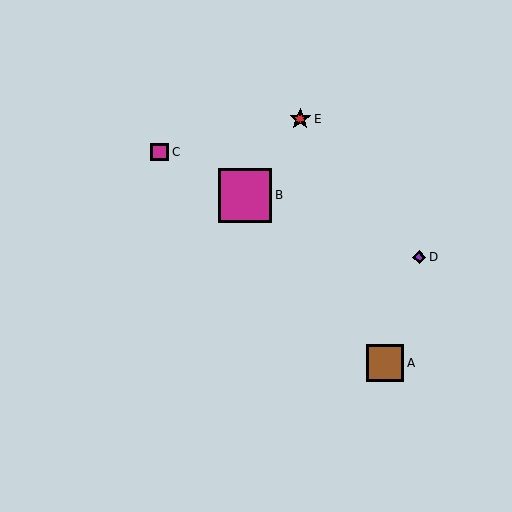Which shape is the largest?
The magenta square (labeled B) is the largest.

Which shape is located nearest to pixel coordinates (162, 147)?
The magenta square (labeled C) at (160, 152) is nearest to that location.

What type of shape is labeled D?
Shape D is a purple diamond.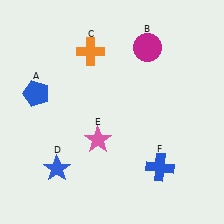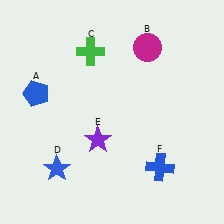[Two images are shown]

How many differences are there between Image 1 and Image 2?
There are 2 differences between the two images.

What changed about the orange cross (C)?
In Image 1, C is orange. In Image 2, it changed to green.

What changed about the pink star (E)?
In Image 1, E is pink. In Image 2, it changed to purple.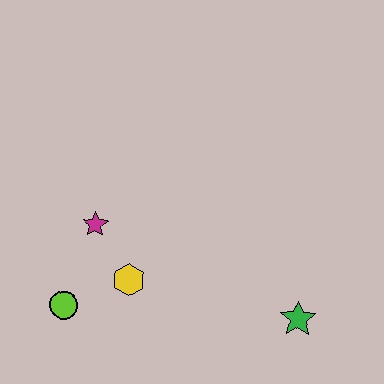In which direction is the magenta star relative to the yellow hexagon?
The magenta star is above the yellow hexagon.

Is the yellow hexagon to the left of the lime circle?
No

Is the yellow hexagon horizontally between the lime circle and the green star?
Yes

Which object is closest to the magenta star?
The yellow hexagon is closest to the magenta star.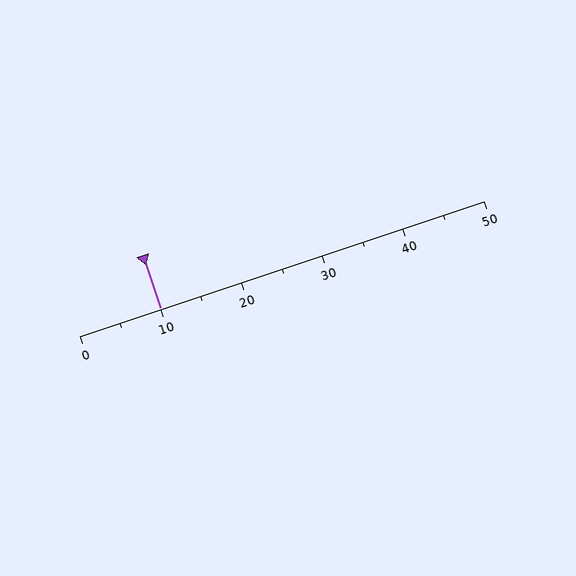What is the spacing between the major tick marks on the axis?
The major ticks are spaced 10 apart.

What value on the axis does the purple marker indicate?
The marker indicates approximately 10.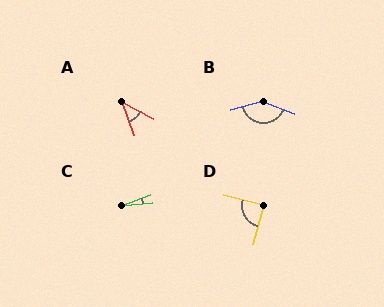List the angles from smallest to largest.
C (16°), A (44°), D (89°), B (146°).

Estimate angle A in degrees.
Approximately 44 degrees.